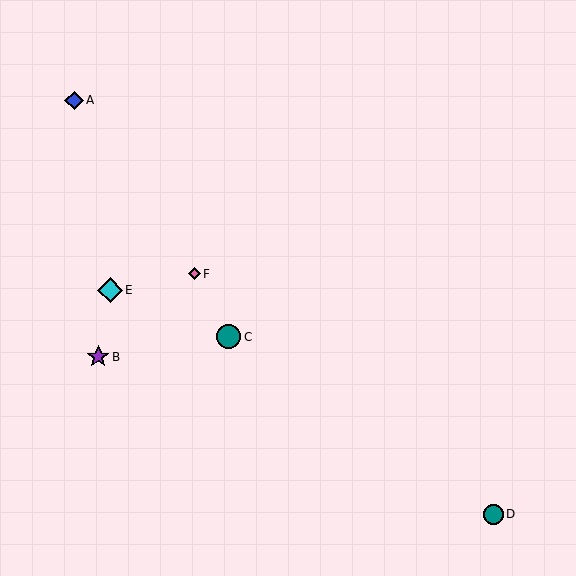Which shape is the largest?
The cyan diamond (labeled E) is the largest.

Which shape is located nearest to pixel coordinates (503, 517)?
The teal circle (labeled D) at (494, 514) is nearest to that location.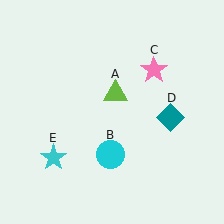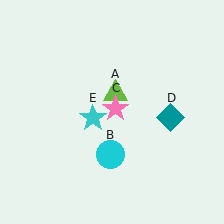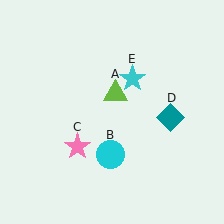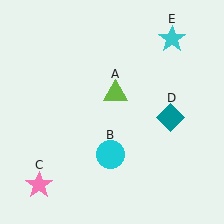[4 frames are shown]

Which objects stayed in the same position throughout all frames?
Lime triangle (object A) and cyan circle (object B) and teal diamond (object D) remained stationary.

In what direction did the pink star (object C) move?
The pink star (object C) moved down and to the left.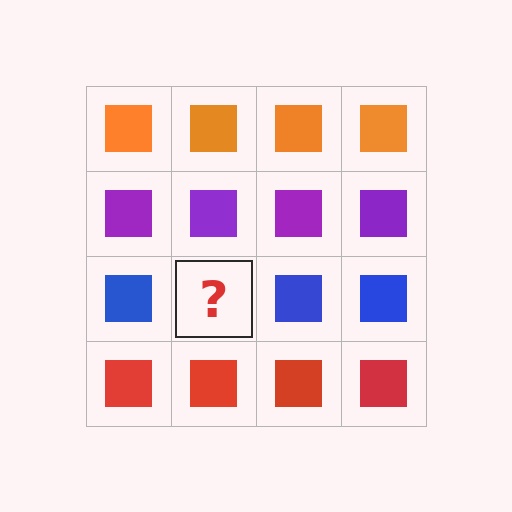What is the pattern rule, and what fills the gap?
The rule is that each row has a consistent color. The gap should be filled with a blue square.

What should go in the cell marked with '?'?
The missing cell should contain a blue square.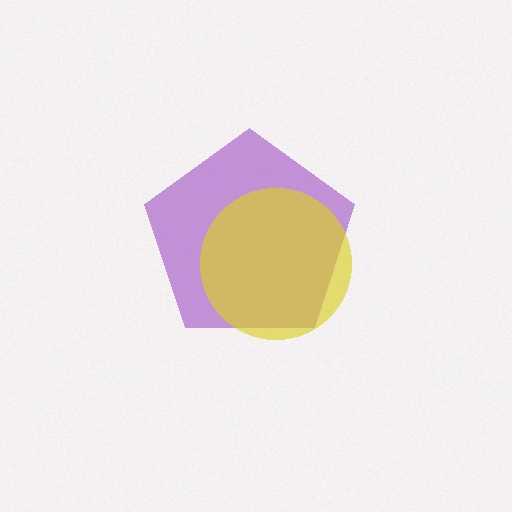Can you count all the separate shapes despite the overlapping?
Yes, there are 2 separate shapes.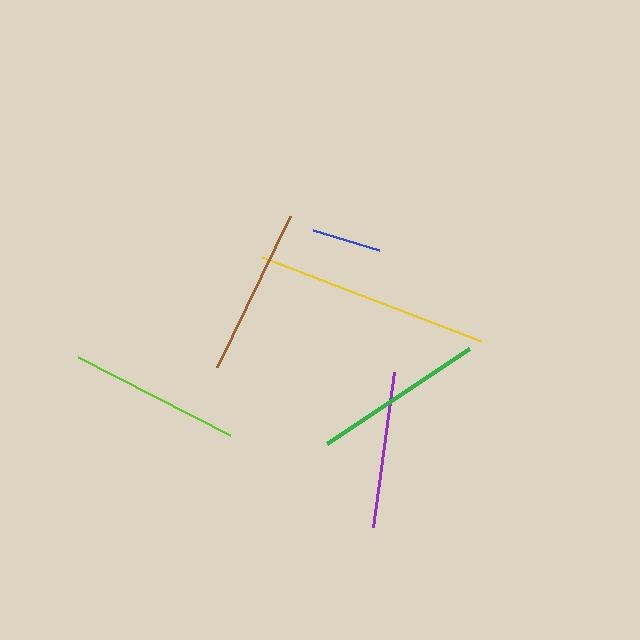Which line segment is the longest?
The yellow line is the longest at approximately 235 pixels.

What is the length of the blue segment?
The blue segment is approximately 69 pixels long.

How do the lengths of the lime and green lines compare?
The lime and green lines are approximately the same length.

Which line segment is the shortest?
The blue line is the shortest at approximately 69 pixels.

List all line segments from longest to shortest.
From longest to shortest: yellow, lime, green, brown, purple, blue.